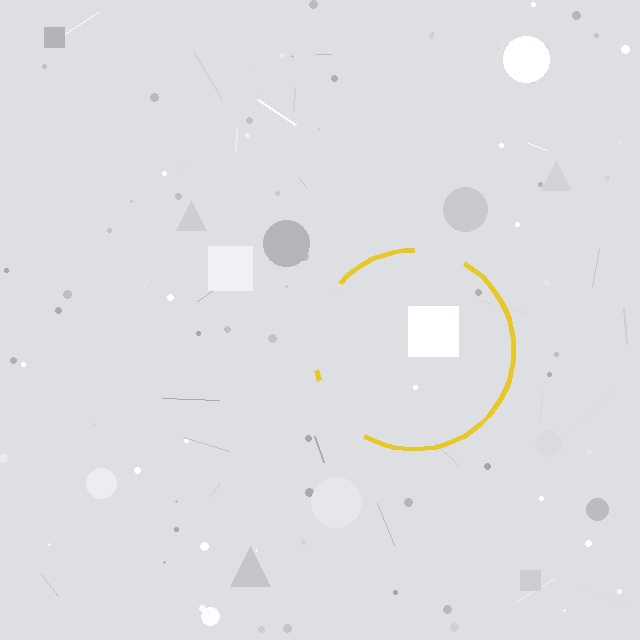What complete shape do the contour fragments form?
The contour fragments form a circle.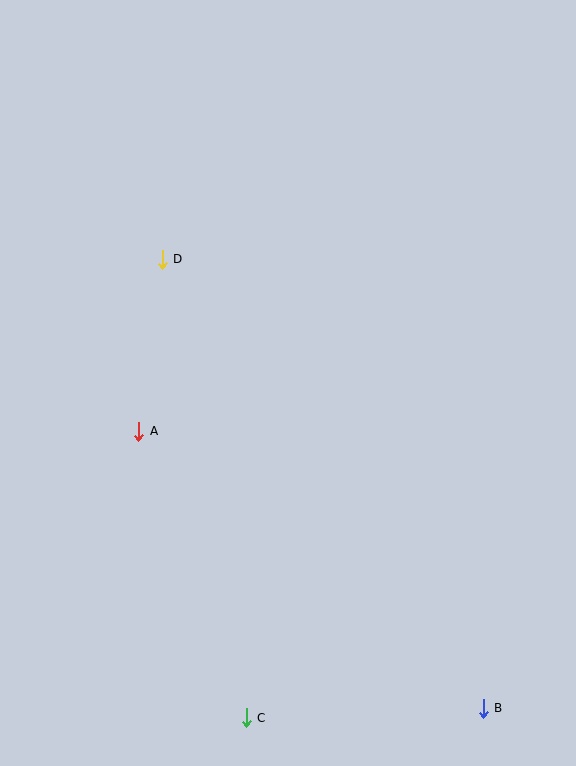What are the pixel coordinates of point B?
Point B is at (483, 708).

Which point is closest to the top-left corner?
Point D is closest to the top-left corner.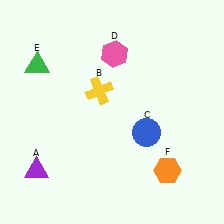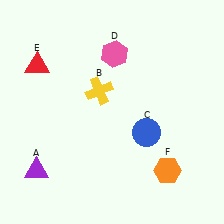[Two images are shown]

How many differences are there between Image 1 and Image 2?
There is 1 difference between the two images.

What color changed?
The triangle (E) changed from green in Image 1 to red in Image 2.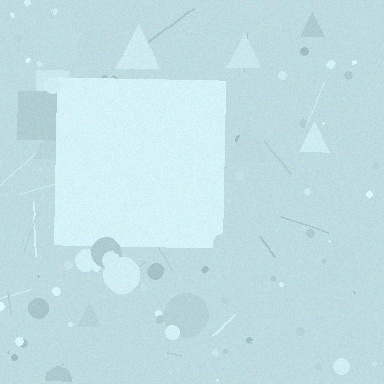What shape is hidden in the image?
A square is hidden in the image.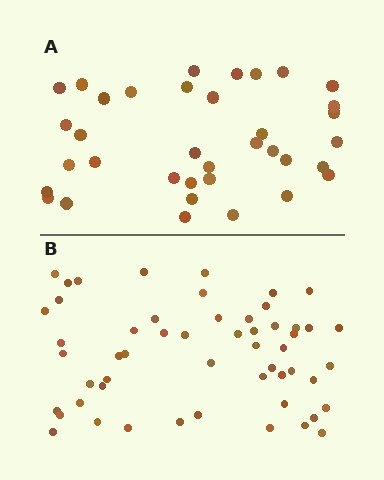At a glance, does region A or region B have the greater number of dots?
Region B (the bottom region) has more dots.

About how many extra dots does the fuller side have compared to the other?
Region B has approximately 20 more dots than region A.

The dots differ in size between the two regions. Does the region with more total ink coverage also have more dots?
No. Region A has more total ink coverage because its dots are larger, but region B actually contains more individual dots. Total area can be misleading — the number of items is what matters here.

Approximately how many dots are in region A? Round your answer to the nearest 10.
About 40 dots. (The exact count is 36, which rounds to 40.)